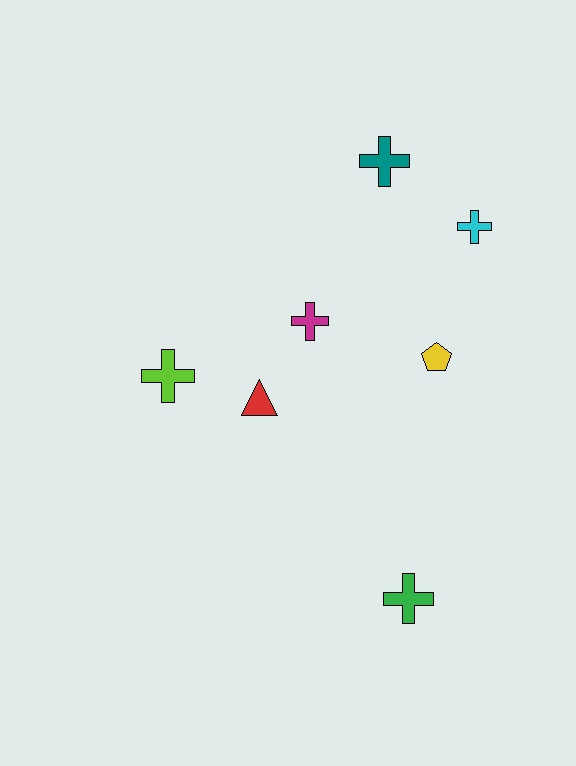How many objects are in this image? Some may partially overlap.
There are 7 objects.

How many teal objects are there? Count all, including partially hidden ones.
There is 1 teal object.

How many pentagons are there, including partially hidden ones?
There is 1 pentagon.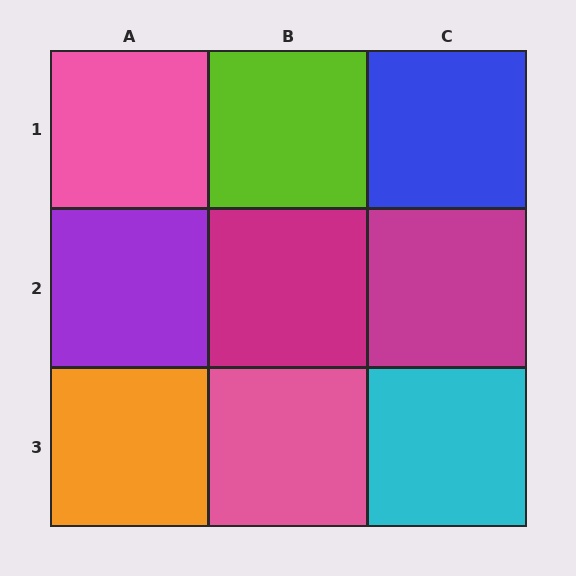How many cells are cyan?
1 cell is cyan.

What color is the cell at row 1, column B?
Lime.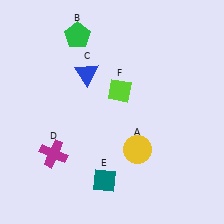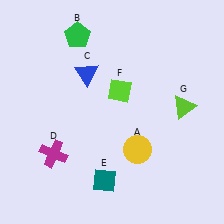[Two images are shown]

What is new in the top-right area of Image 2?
A lime triangle (G) was added in the top-right area of Image 2.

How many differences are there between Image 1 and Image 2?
There is 1 difference between the two images.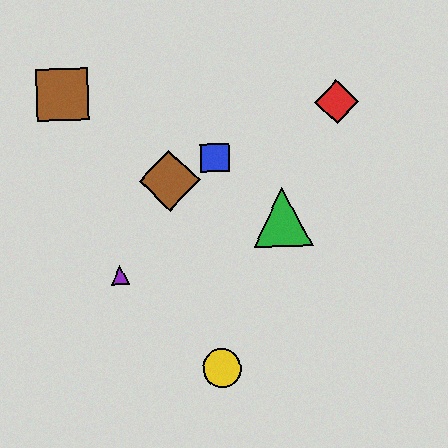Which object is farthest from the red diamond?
The yellow circle is farthest from the red diamond.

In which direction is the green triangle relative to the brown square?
The green triangle is to the right of the brown square.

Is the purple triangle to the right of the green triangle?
No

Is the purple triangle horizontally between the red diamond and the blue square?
No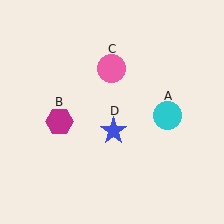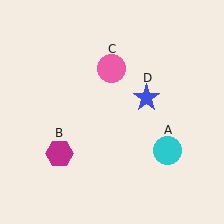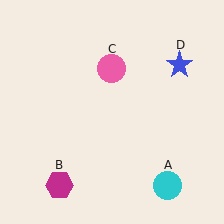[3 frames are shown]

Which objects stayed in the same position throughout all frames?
Pink circle (object C) remained stationary.